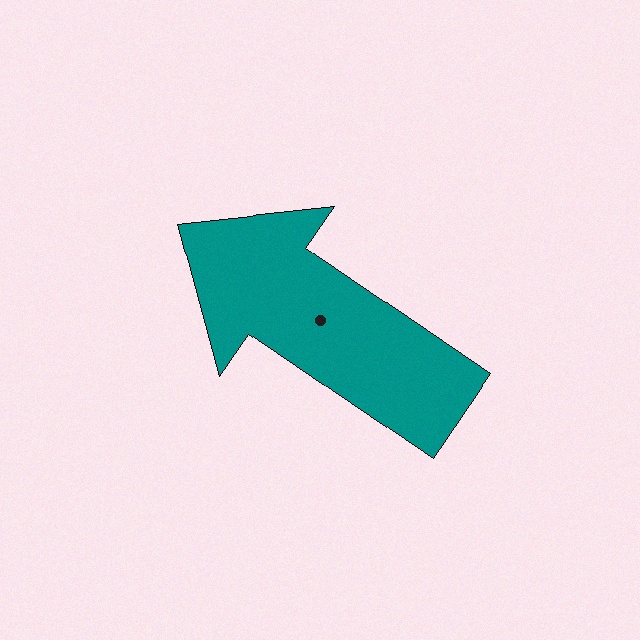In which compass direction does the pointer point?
Northwest.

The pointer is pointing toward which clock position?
Roughly 10 o'clock.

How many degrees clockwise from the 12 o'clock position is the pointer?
Approximately 304 degrees.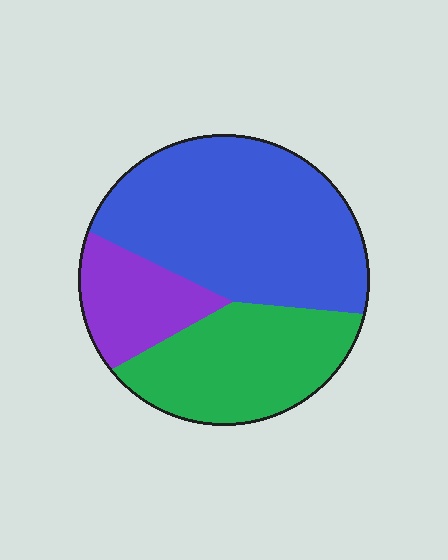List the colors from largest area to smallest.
From largest to smallest: blue, green, purple.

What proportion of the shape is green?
Green takes up about one third (1/3) of the shape.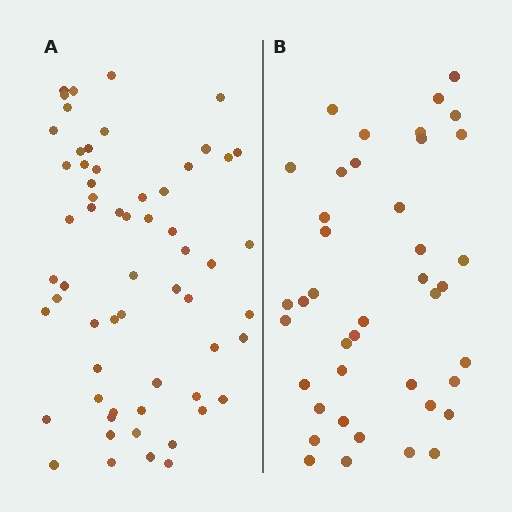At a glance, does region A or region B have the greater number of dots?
Region A (the left region) has more dots.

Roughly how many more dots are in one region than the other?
Region A has approximately 20 more dots than region B.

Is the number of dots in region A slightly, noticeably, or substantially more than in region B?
Region A has substantially more. The ratio is roughly 1.5 to 1.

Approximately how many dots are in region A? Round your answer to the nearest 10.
About 60 dots.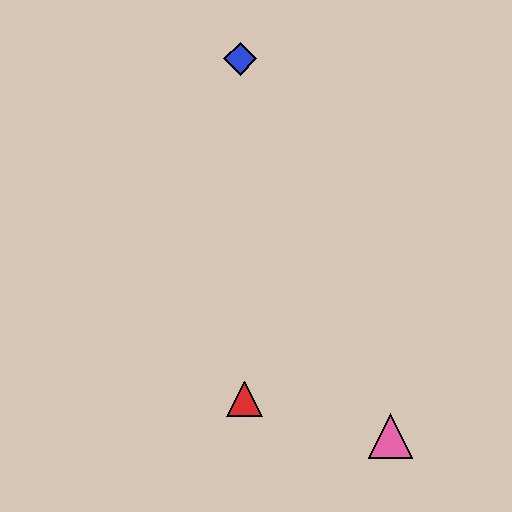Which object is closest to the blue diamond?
The red triangle is closest to the blue diamond.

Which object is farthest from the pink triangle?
The blue diamond is farthest from the pink triangle.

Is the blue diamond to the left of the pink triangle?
Yes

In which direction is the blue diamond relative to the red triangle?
The blue diamond is above the red triangle.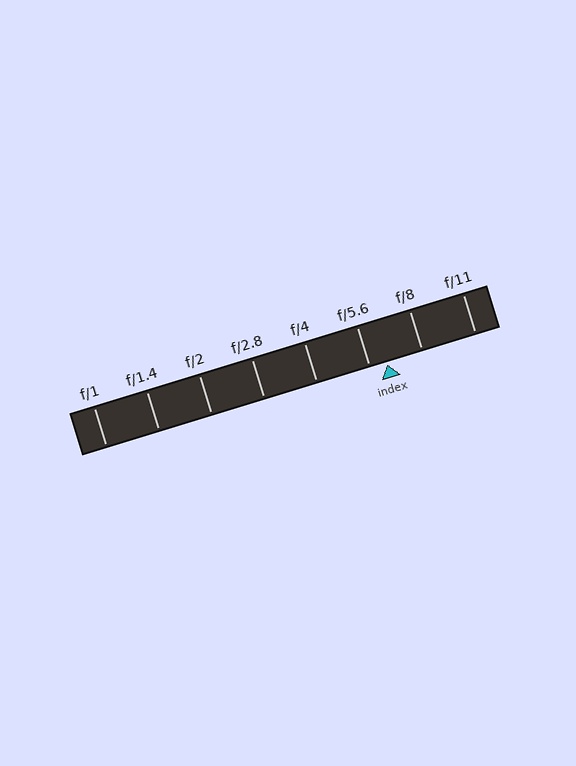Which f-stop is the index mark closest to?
The index mark is closest to f/5.6.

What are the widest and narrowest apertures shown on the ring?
The widest aperture shown is f/1 and the narrowest is f/11.